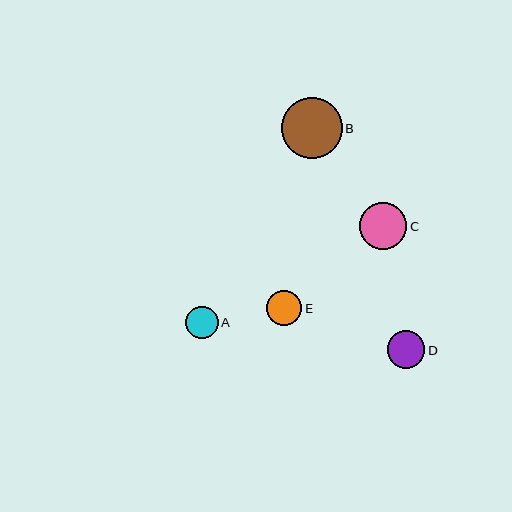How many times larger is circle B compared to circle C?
Circle B is approximately 1.3 times the size of circle C.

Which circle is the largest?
Circle B is the largest with a size of approximately 60 pixels.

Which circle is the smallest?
Circle A is the smallest with a size of approximately 33 pixels.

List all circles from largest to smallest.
From largest to smallest: B, C, D, E, A.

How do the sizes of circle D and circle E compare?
Circle D and circle E are approximately the same size.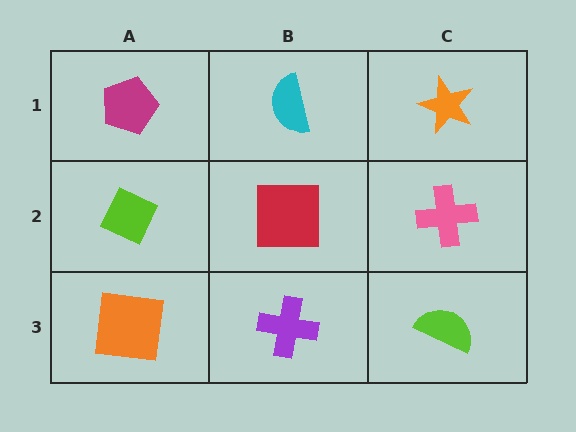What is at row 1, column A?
A magenta pentagon.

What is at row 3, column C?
A lime semicircle.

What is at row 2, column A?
A lime diamond.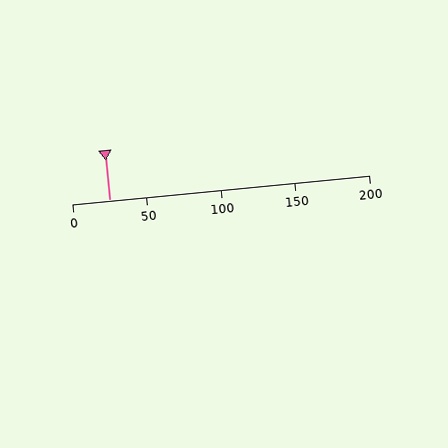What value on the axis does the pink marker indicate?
The marker indicates approximately 25.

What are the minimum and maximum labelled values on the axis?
The axis runs from 0 to 200.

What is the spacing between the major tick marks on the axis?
The major ticks are spaced 50 apart.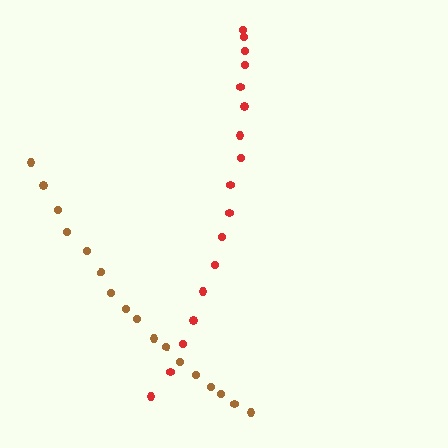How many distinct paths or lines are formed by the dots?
There are 2 distinct paths.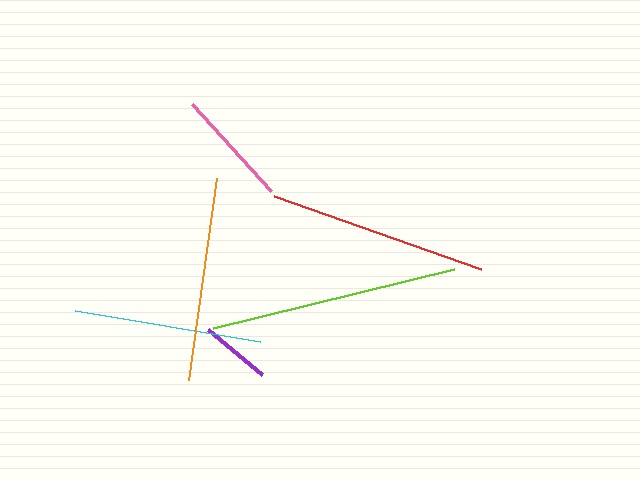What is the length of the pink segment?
The pink segment is approximately 117 pixels long.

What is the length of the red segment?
The red segment is approximately 219 pixels long.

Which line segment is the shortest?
The purple line is the shortest at approximately 71 pixels.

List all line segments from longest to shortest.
From longest to shortest: lime, red, orange, cyan, pink, purple.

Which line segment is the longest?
The lime line is the longest at approximately 248 pixels.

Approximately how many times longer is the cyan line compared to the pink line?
The cyan line is approximately 1.6 times the length of the pink line.